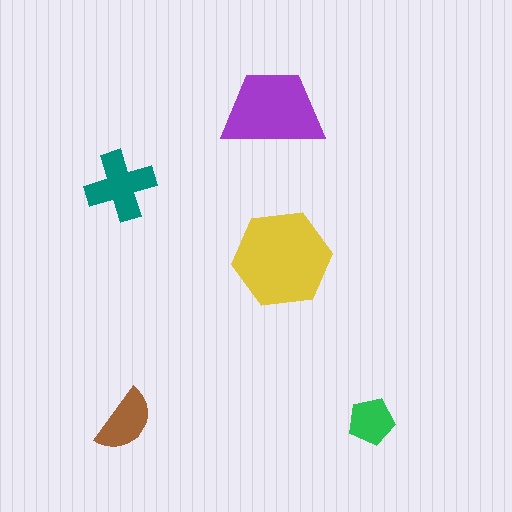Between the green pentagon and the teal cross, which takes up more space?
The teal cross.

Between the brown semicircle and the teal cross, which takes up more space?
The teal cross.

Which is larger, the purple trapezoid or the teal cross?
The purple trapezoid.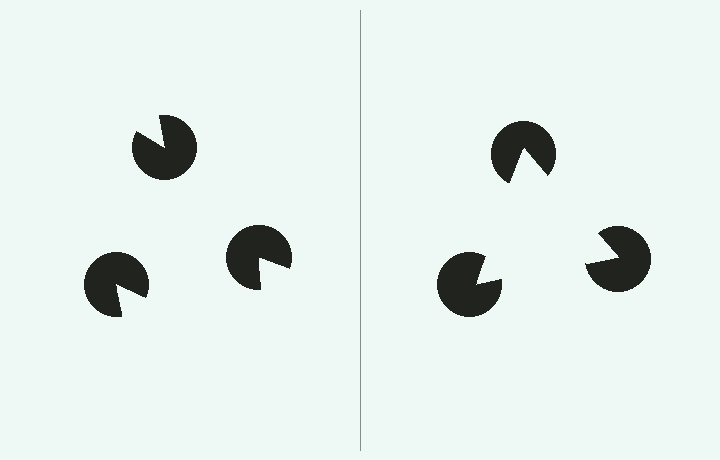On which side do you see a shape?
An illusory triangle appears on the right side. On the left side the wedge cuts are rotated, so no coherent shape forms.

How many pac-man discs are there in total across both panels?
6 — 3 on each side.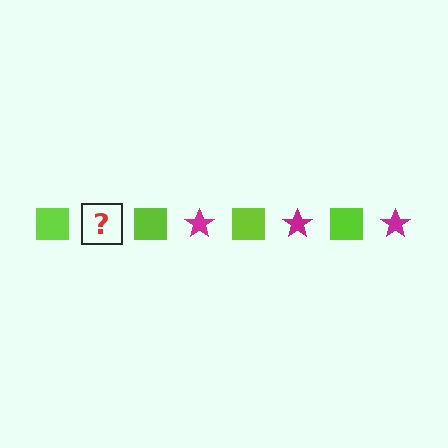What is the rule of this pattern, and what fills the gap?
The rule is that the pattern alternates between lime square and magenta star. The gap should be filled with a magenta star.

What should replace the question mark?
The question mark should be replaced with a magenta star.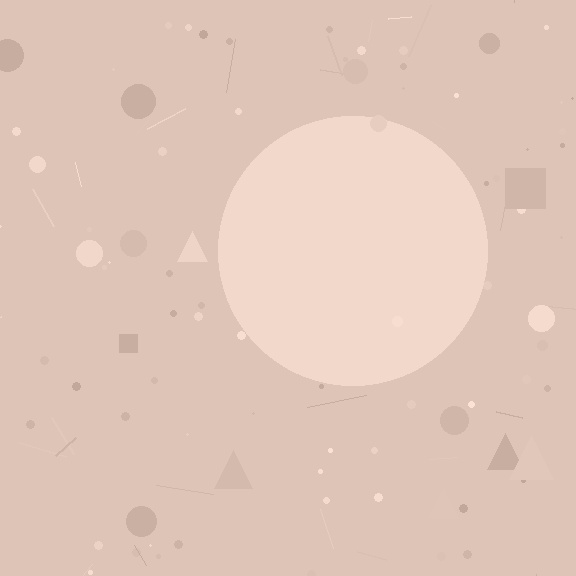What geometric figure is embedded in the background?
A circle is embedded in the background.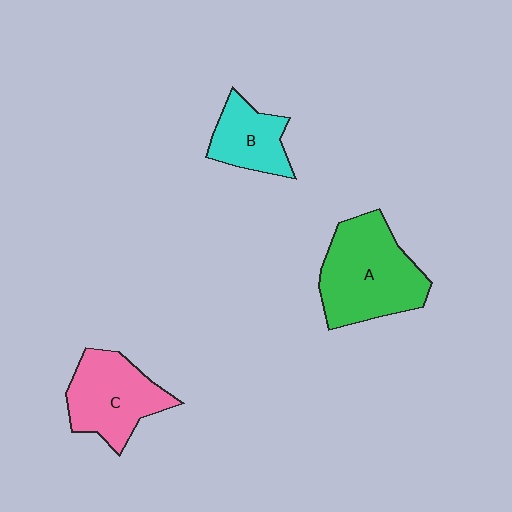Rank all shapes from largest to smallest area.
From largest to smallest: A (green), C (pink), B (cyan).